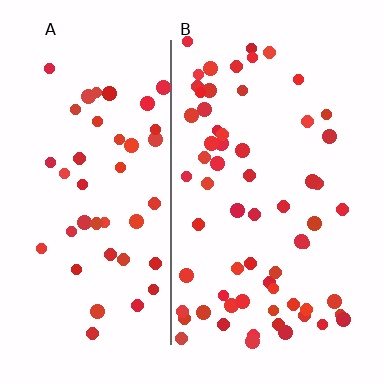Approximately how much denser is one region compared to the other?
Approximately 1.5× — region B over region A.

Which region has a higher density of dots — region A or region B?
B (the right).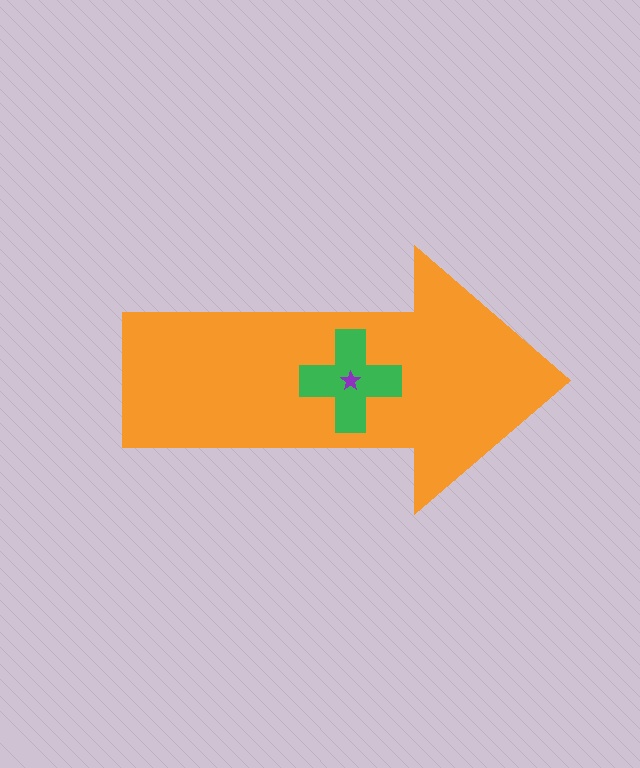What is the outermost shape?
The orange arrow.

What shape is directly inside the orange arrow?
The green cross.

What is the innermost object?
The purple star.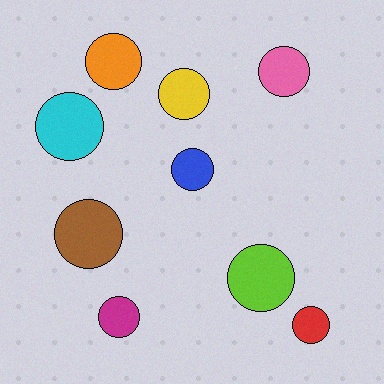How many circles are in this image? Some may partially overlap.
There are 9 circles.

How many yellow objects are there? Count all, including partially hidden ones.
There is 1 yellow object.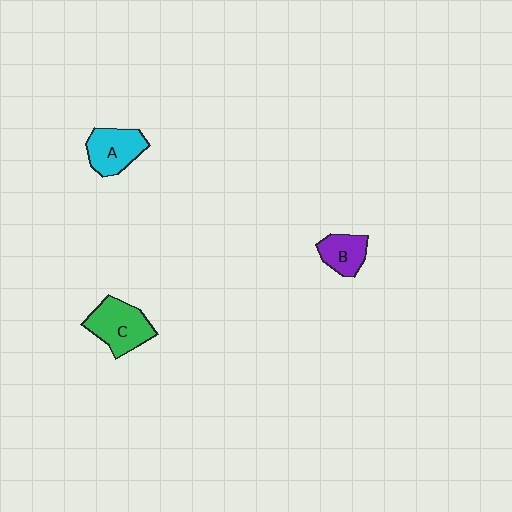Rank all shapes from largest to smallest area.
From largest to smallest: C (green), A (cyan), B (purple).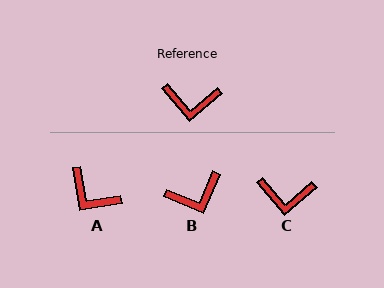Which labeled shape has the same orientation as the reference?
C.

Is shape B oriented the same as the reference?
No, it is off by about 27 degrees.